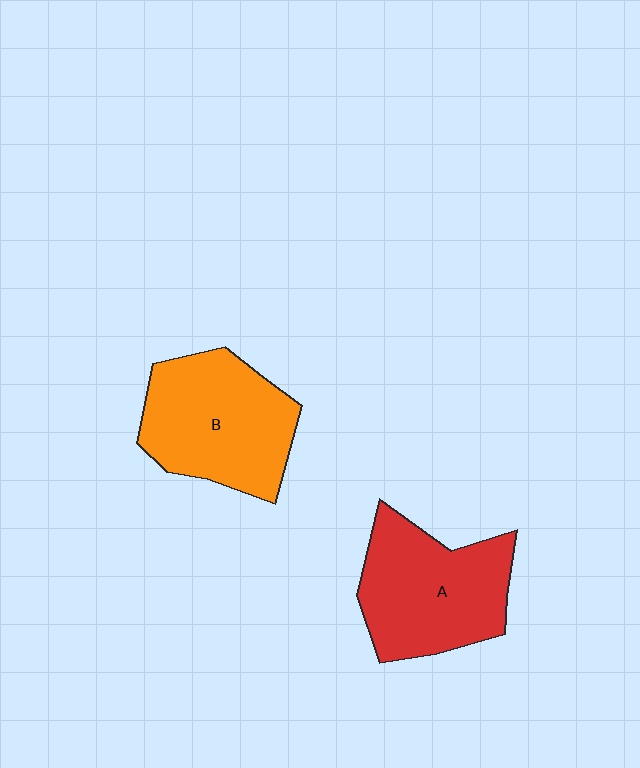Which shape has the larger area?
Shape B (orange).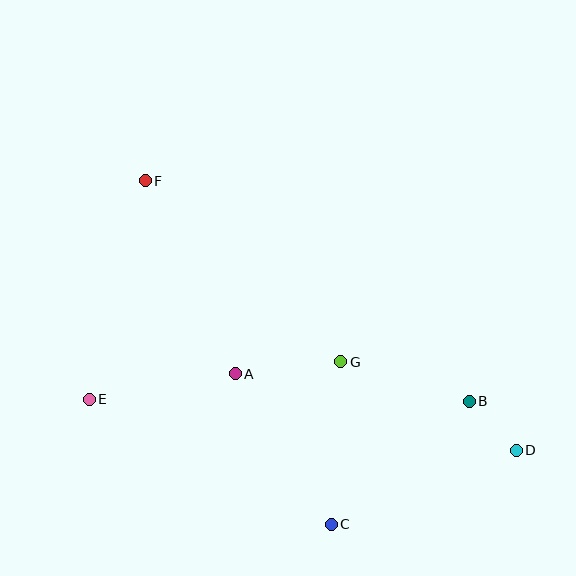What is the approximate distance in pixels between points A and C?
The distance between A and C is approximately 178 pixels.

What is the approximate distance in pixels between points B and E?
The distance between B and E is approximately 380 pixels.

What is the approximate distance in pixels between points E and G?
The distance between E and G is approximately 254 pixels.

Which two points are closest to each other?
Points B and D are closest to each other.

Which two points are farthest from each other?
Points D and F are farthest from each other.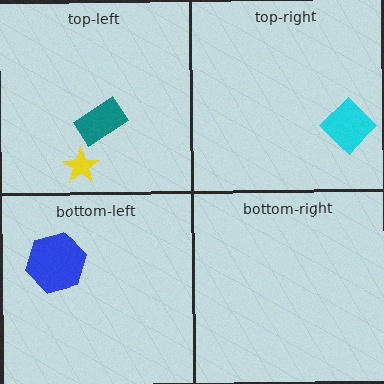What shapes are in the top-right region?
The cyan diamond.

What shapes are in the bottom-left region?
The blue hexagon.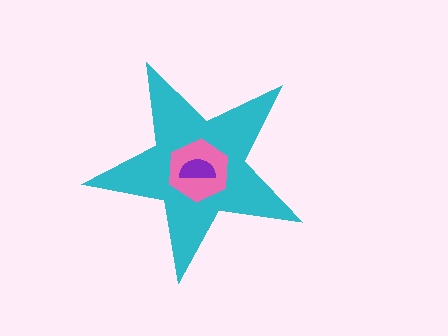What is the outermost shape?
The cyan star.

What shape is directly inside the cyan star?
The pink hexagon.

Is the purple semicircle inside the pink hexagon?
Yes.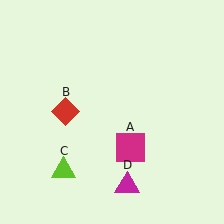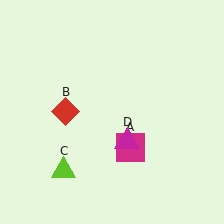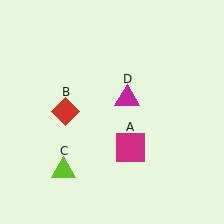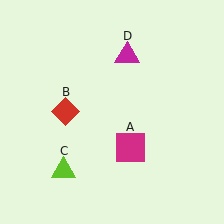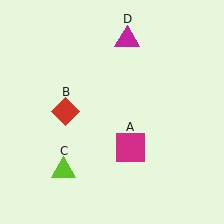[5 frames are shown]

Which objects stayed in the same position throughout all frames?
Magenta square (object A) and red diamond (object B) and lime triangle (object C) remained stationary.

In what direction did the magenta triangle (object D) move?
The magenta triangle (object D) moved up.